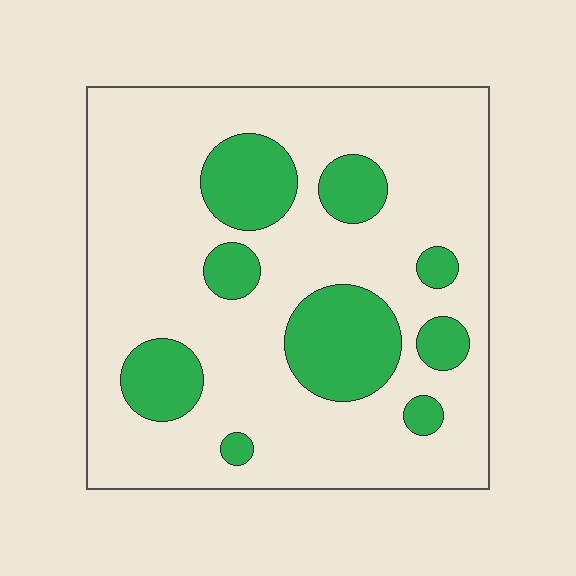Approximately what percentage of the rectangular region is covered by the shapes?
Approximately 20%.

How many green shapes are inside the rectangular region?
9.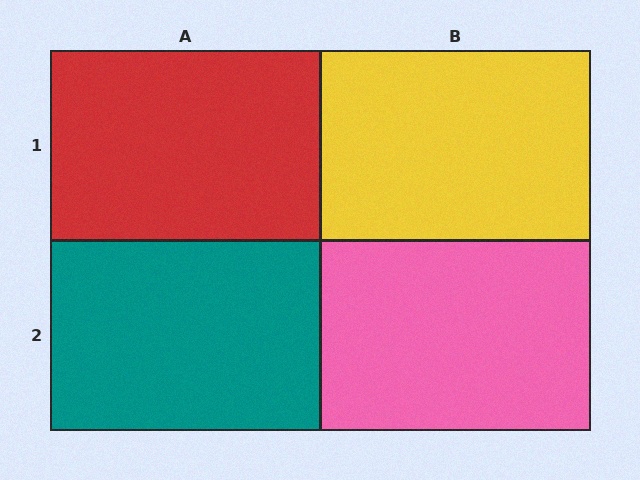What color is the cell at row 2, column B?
Pink.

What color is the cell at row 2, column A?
Teal.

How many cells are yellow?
1 cell is yellow.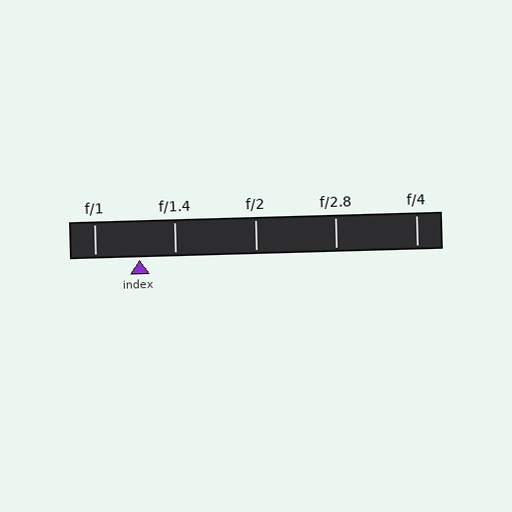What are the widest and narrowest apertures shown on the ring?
The widest aperture shown is f/1 and the narrowest is f/4.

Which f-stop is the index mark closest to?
The index mark is closest to f/1.4.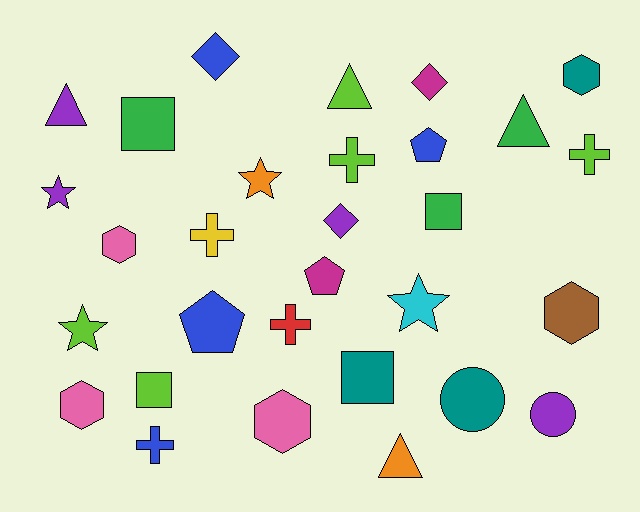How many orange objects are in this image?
There are 2 orange objects.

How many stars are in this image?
There are 4 stars.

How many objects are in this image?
There are 30 objects.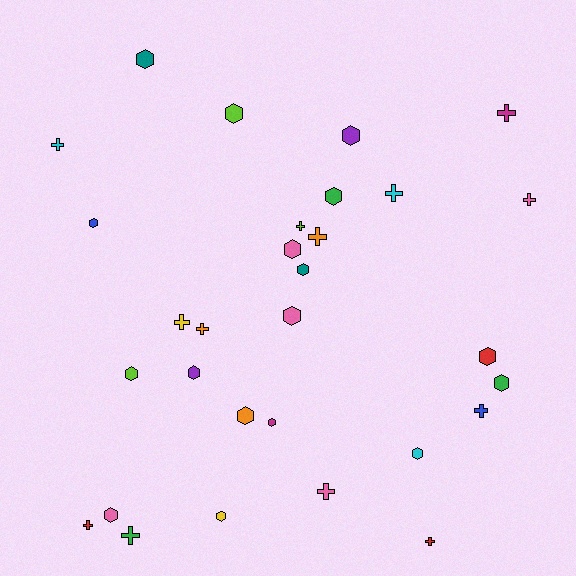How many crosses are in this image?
There are 13 crosses.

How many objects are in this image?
There are 30 objects.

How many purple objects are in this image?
There are 2 purple objects.